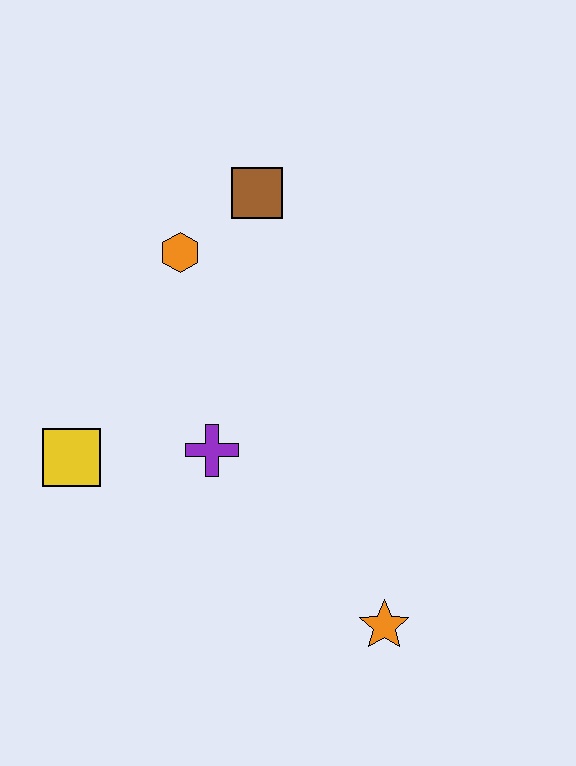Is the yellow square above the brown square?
No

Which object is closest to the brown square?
The orange hexagon is closest to the brown square.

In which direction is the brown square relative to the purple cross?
The brown square is above the purple cross.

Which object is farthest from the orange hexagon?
The orange star is farthest from the orange hexagon.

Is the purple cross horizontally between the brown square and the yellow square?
Yes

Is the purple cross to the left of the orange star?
Yes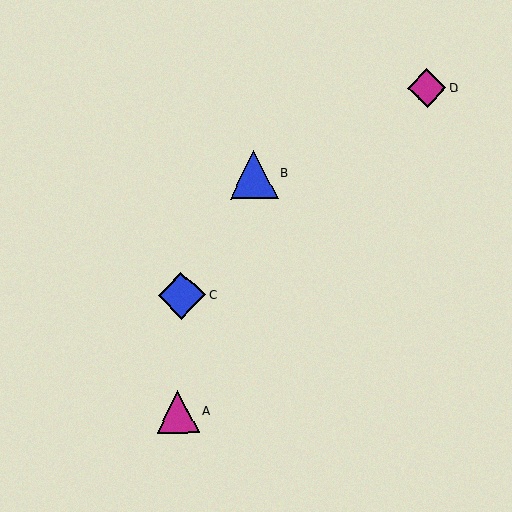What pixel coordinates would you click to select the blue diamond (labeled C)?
Click at (182, 295) to select the blue diamond C.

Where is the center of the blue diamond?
The center of the blue diamond is at (182, 295).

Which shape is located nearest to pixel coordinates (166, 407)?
The magenta triangle (labeled A) at (178, 412) is nearest to that location.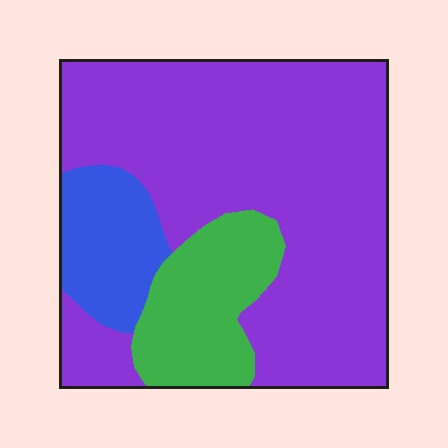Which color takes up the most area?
Purple, at roughly 70%.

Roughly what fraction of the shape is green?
Green covers 17% of the shape.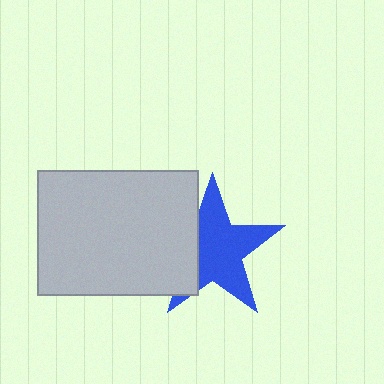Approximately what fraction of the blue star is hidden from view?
Roughly 30% of the blue star is hidden behind the light gray rectangle.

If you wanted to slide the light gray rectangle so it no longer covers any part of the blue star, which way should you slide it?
Slide it left — that is the most direct way to separate the two shapes.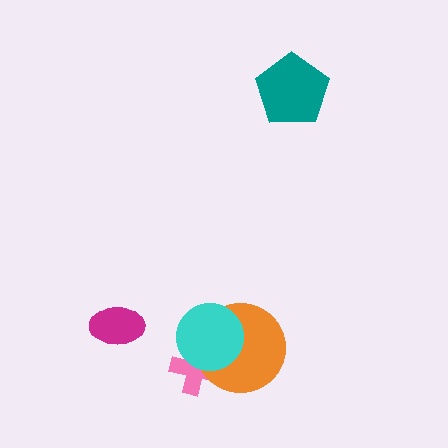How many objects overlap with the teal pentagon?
0 objects overlap with the teal pentagon.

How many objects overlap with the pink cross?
2 objects overlap with the pink cross.